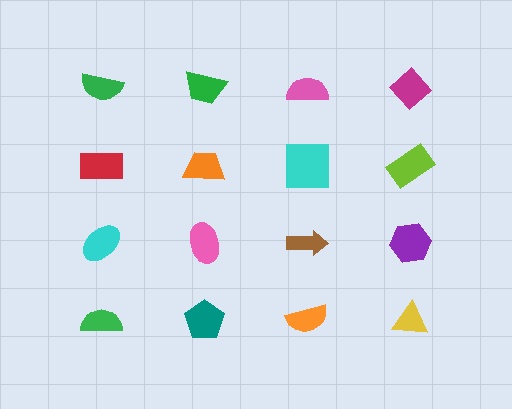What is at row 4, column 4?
A yellow triangle.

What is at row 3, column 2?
A pink ellipse.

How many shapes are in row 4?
4 shapes.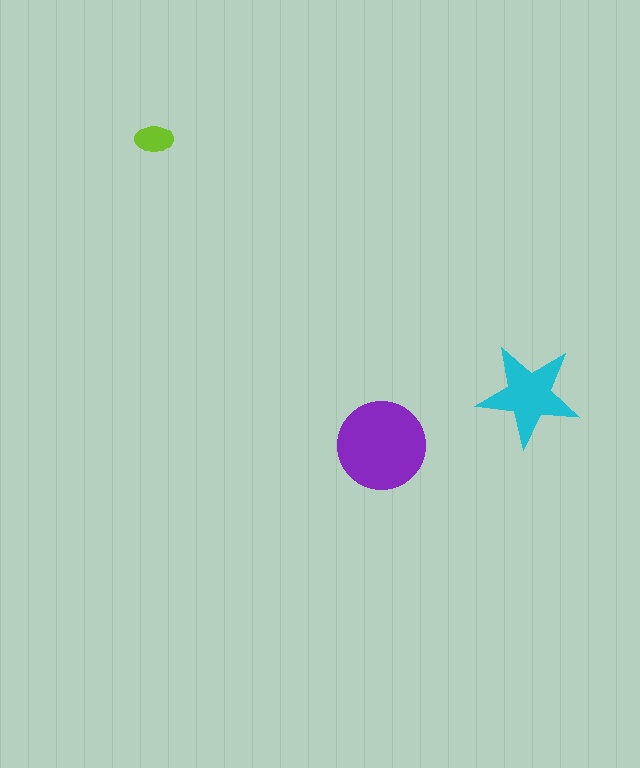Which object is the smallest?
The lime ellipse.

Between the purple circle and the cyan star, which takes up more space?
The purple circle.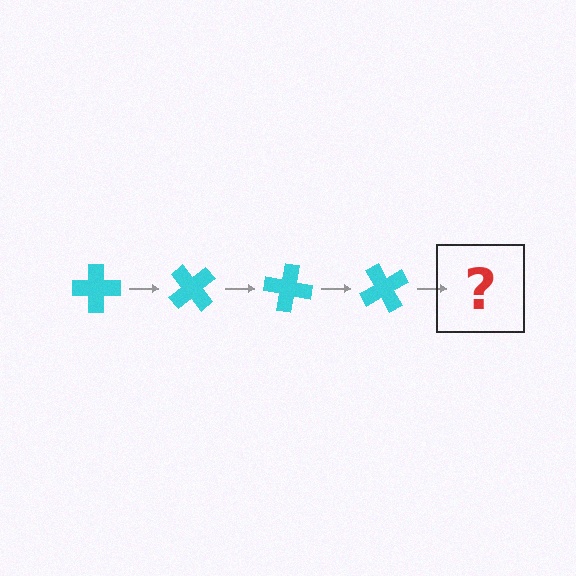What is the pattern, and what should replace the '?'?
The pattern is that the cross rotates 50 degrees each step. The '?' should be a cyan cross rotated 200 degrees.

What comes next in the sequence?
The next element should be a cyan cross rotated 200 degrees.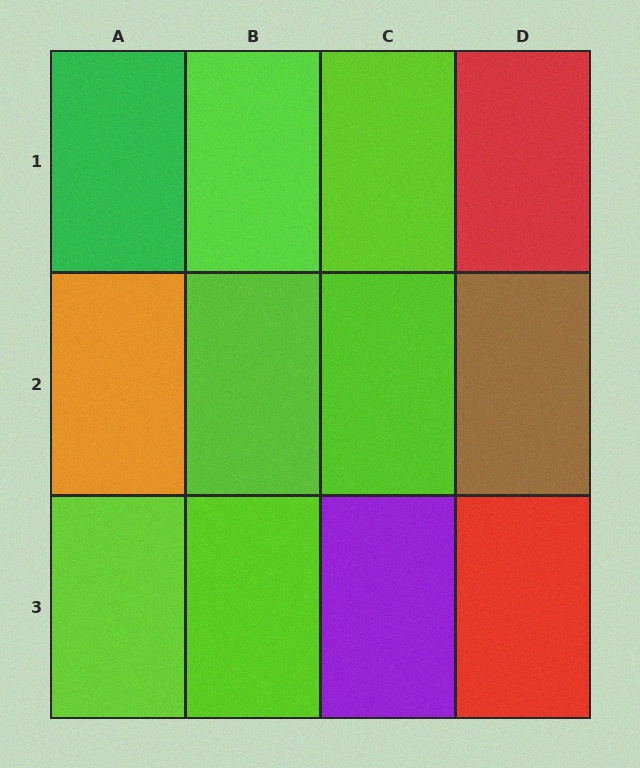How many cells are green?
1 cell is green.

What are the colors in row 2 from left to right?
Orange, lime, lime, brown.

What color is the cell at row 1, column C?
Lime.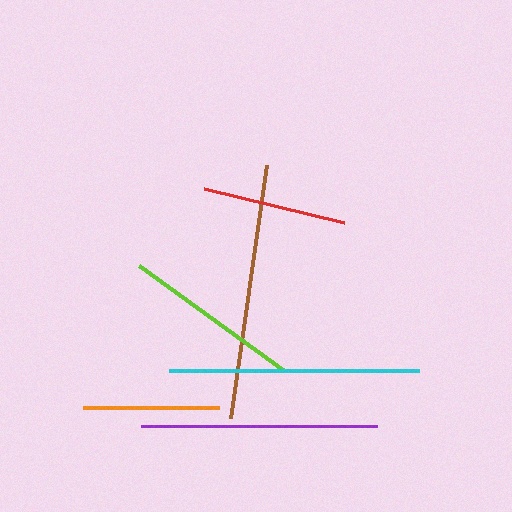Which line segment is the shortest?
The orange line is the shortest at approximately 137 pixels.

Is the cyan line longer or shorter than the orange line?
The cyan line is longer than the orange line.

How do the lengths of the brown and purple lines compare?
The brown and purple lines are approximately the same length.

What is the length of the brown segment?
The brown segment is approximately 256 pixels long.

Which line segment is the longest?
The brown line is the longest at approximately 256 pixels.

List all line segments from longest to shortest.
From longest to shortest: brown, cyan, purple, lime, red, orange.